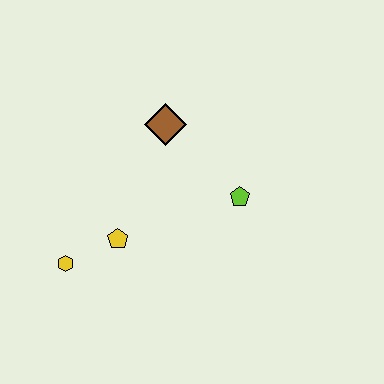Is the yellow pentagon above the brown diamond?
No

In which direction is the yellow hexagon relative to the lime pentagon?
The yellow hexagon is to the left of the lime pentagon.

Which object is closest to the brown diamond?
The lime pentagon is closest to the brown diamond.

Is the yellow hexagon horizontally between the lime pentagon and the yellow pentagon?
No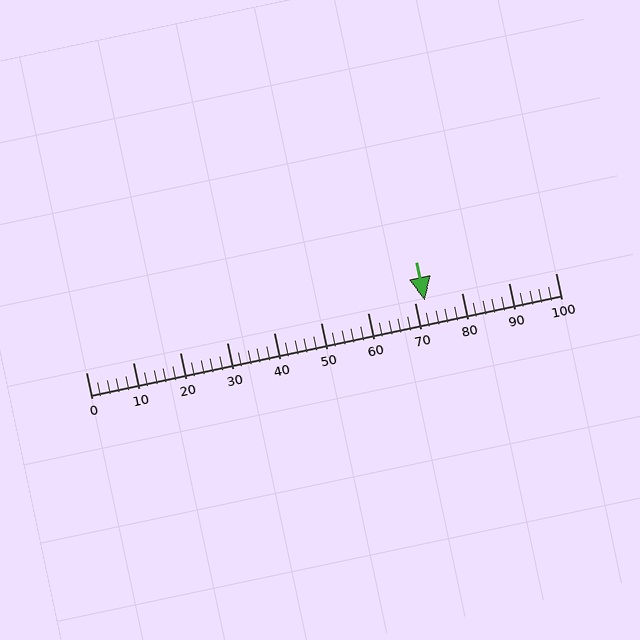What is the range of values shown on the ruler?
The ruler shows values from 0 to 100.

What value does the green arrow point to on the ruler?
The green arrow points to approximately 72.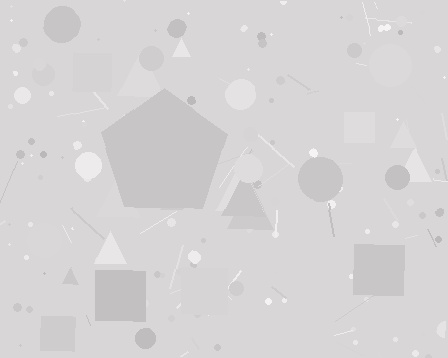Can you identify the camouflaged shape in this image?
The camouflaged shape is a pentagon.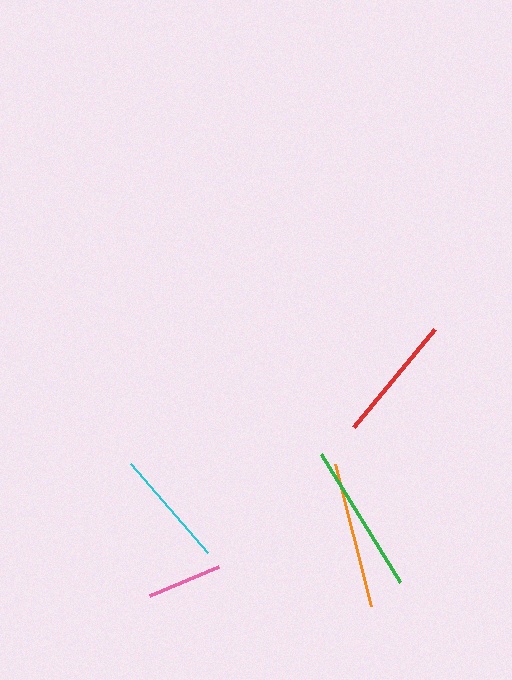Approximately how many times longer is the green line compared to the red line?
The green line is approximately 1.2 times the length of the red line.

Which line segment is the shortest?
The pink line is the shortest at approximately 74 pixels.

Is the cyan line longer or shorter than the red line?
The red line is longer than the cyan line.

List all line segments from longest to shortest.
From longest to shortest: green, orange, red, cyan, pink.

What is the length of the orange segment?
The orange segment is approximately 147 pixels long.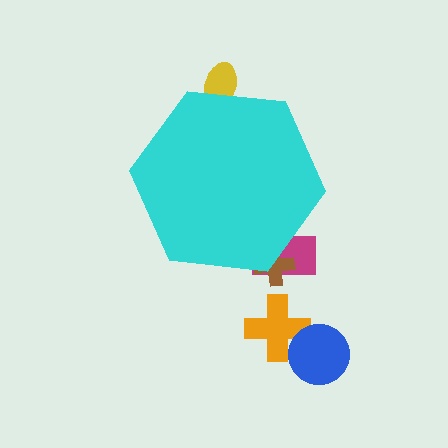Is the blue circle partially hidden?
No, the blue circle is fully visible.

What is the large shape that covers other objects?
A cyan hexagon.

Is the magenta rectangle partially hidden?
Yes, the magenta rectangle is partially hidden behind the cyan hexagon.